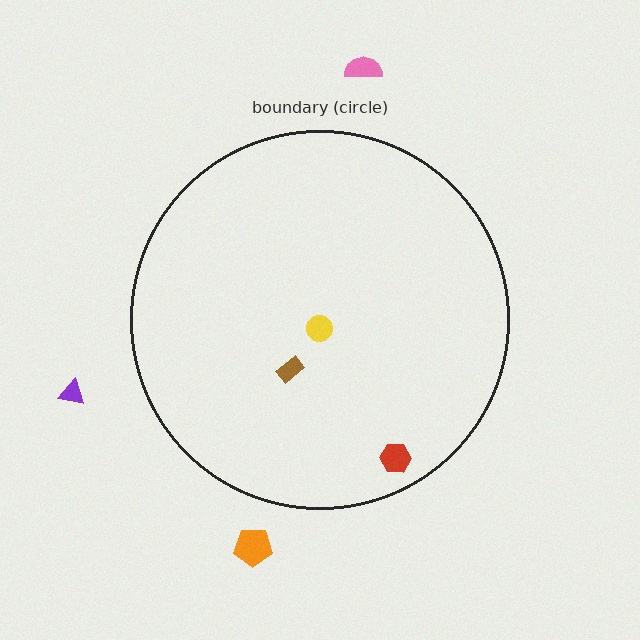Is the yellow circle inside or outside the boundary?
Inside.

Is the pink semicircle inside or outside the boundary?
Outside.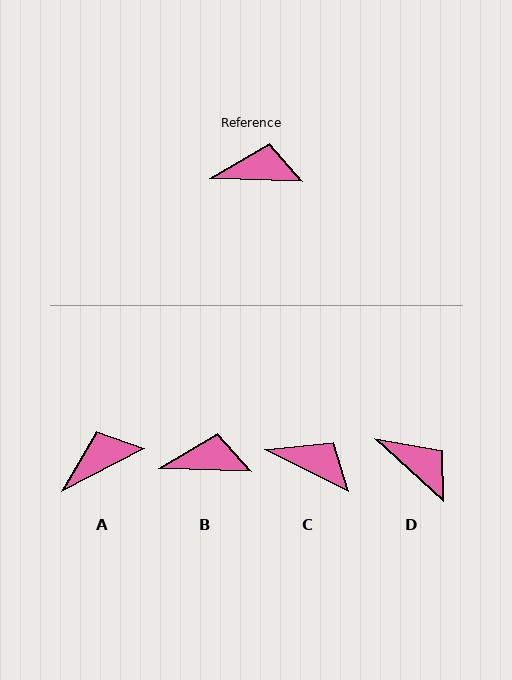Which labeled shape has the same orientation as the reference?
B.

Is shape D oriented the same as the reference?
No, it is off by about 41 degrees.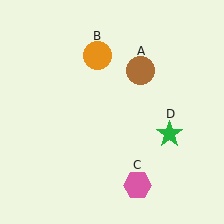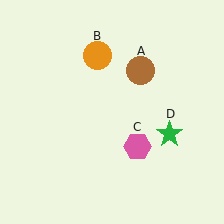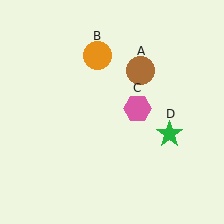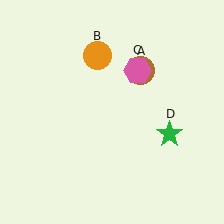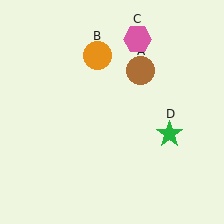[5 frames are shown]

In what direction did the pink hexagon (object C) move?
The pink hexagon (object C) moved up.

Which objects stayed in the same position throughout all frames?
Brown circle (object A) and orange circle (object B) and green star (object D) remained stationary.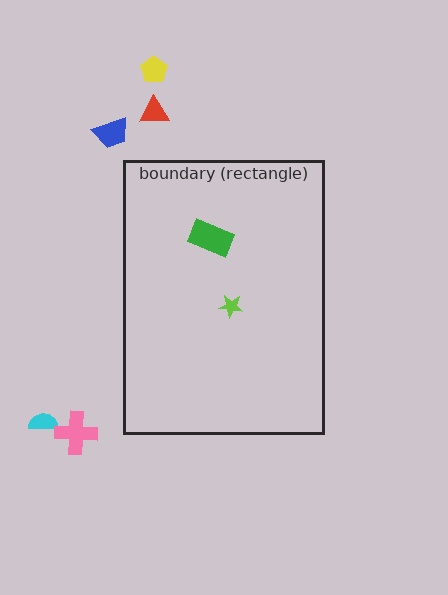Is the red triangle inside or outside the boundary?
Outside.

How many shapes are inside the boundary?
2 inside, 5 outside.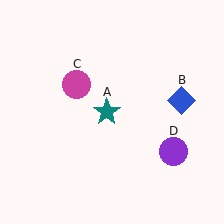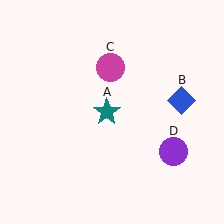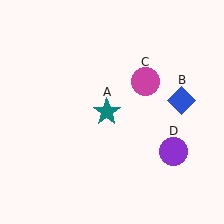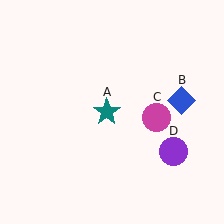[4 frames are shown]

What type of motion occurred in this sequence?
The magenta circle (object C) rotated clockwise around the center of the scene.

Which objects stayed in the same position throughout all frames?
Teal star (object A) and blue diamond (object B) and purple circle (object D) remained stationary.